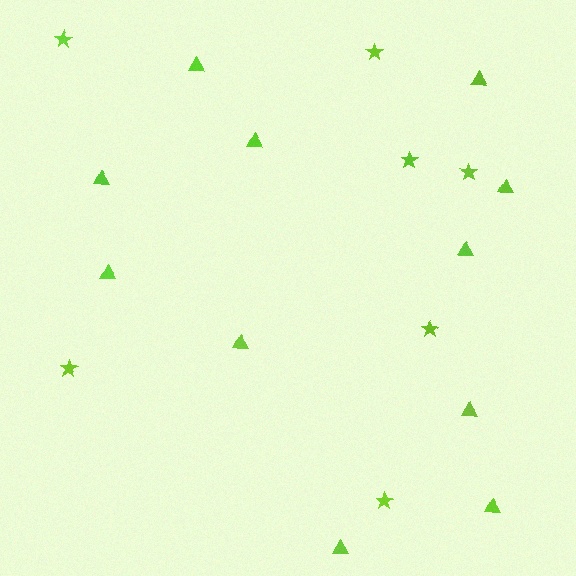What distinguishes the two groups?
There are 2 groups: one group of stars (7) and one group of triangles (11).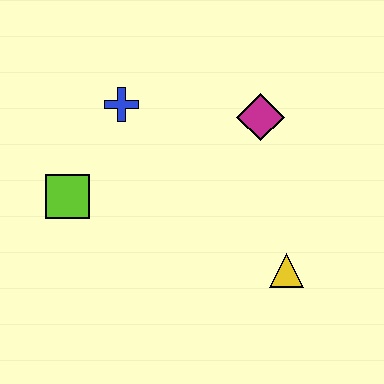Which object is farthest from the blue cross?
The yellow triangle is farthest from the blue cross.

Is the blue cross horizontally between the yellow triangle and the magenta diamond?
No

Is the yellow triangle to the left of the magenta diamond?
No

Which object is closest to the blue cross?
The lime square is closest to the blue cross.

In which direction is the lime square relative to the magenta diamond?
The lime square is to the left of the magenta diamond.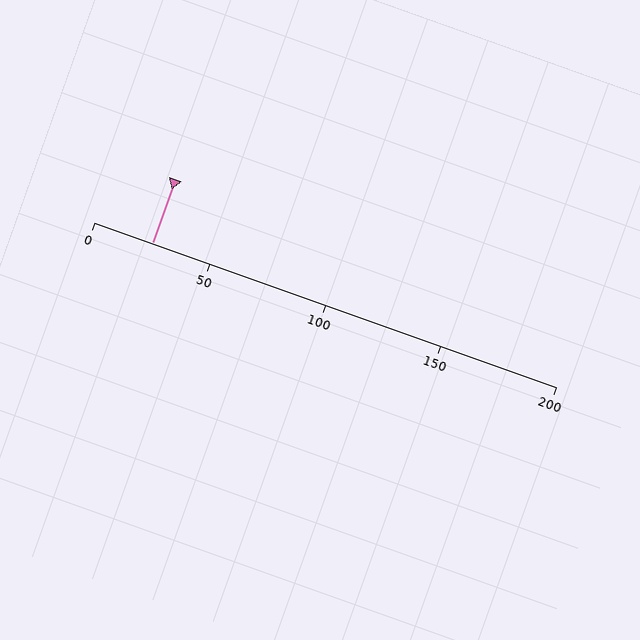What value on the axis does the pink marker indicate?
The marker indicates approximately 25.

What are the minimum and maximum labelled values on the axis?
The axis runs from 0 to 200.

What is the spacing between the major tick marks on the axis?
The major ticks are spaced 50 apart.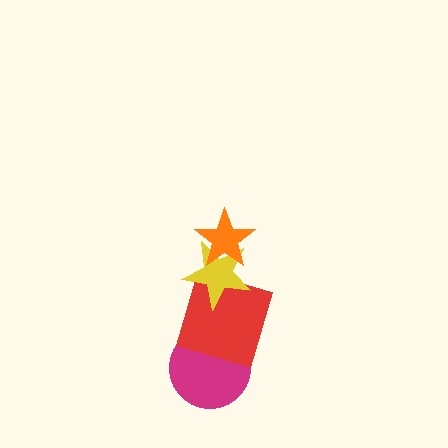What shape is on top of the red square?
The yellow star is on top of the red square.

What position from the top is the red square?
The red square is 3rd from the top.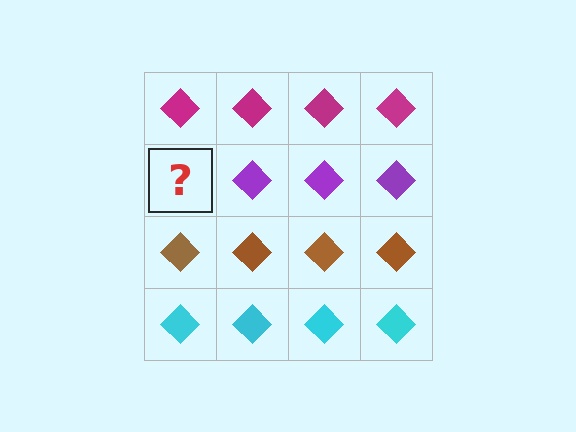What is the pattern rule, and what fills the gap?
The rule is that each row has a consistent color. The gap should be filled with a purple diamond.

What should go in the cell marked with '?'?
The missing cell should contain a purple diamond.